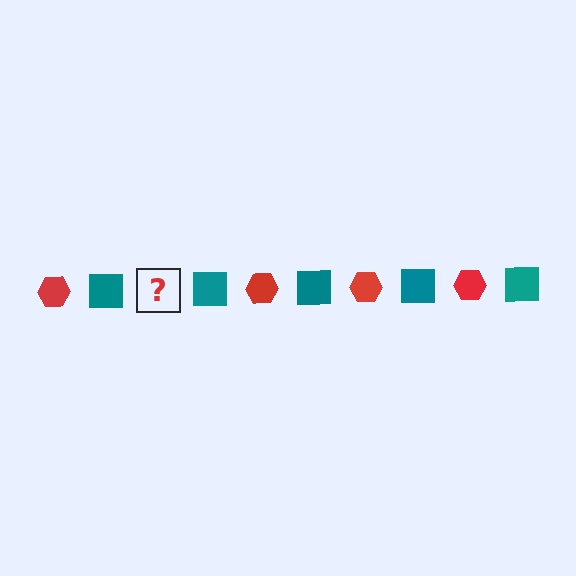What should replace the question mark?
The question mark should be replaced with a red hexagon.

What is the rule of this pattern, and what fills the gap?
The rule is that the pattern alternates between red hexagon and teal square. The gap should be filled with a red hexagon.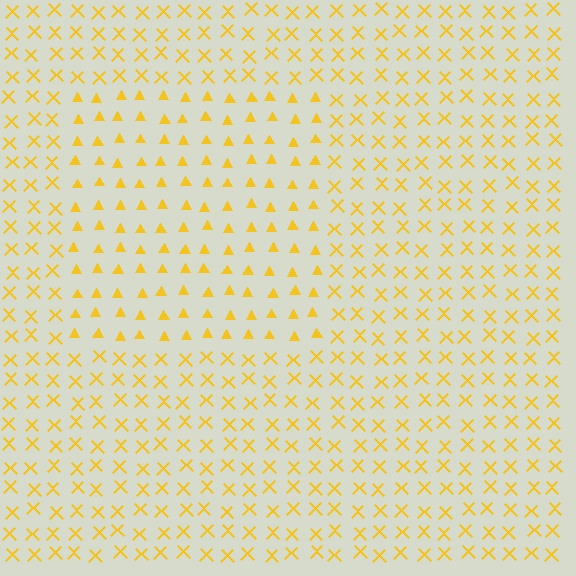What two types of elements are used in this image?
The image uses triangles inside the rectangle region and X marks outside it.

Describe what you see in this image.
The image is filled with small yellow elements arranged in a uniform grid. A rectangle-shaped region contains triangles, while the surrounding area contains X marks. The boundary is defined purely by the change in element shape.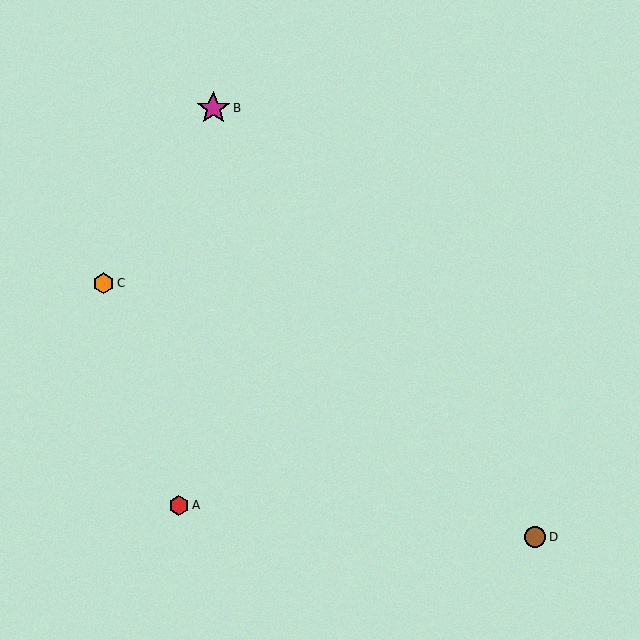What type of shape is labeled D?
Shape D is a brown circle.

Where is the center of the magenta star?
The center of the magenta star is at (213, 108).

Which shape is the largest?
The magenta star (labeled B) is the largest.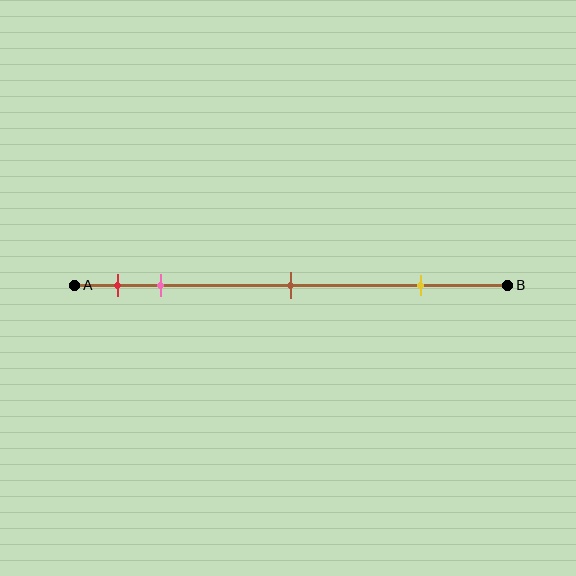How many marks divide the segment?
There are 4 marks dividing the segment.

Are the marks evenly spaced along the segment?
No, the marks are not evenly spaced.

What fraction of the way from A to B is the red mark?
The red mark is approximately 10% (0.1) of the way from A to B.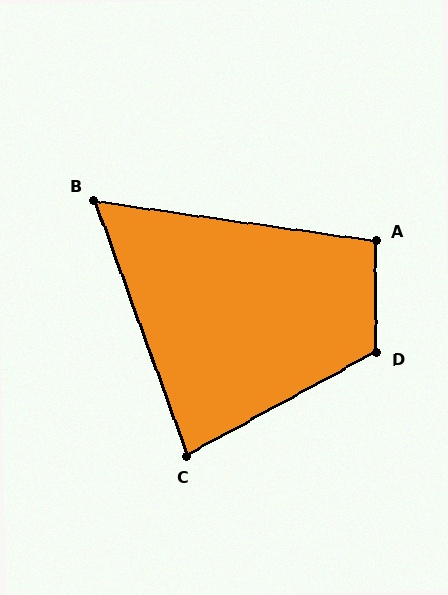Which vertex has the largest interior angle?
D, at approximately 118 degrees.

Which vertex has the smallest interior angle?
B, at approximately 62 degrees.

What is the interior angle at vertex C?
Approximately 81 degrees (acute).